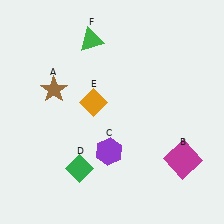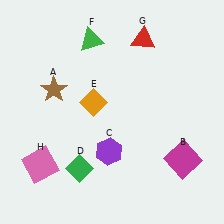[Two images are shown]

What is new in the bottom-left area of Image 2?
A pink square (H) was added in the bottom-left area of Image 2.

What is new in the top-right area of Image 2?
A red triangle (G) was added in the top-right area of Image 2.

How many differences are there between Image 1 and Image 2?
There are 2 differences between the two images.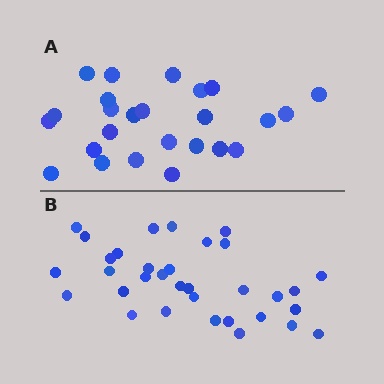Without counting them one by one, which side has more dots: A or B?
Region B (the bottom region) has more dots.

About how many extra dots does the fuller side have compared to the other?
Region B has roughly 8 or so more dots than region A.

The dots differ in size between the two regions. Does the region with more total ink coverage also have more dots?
No. Region A has more total ink coverage because its dots are larger, but region B actually contains more individual dots. Total area can be misleading — the number of items is what matters here.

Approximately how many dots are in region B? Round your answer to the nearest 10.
About 30 dots. (The exact count is 33, which rounds to 30.)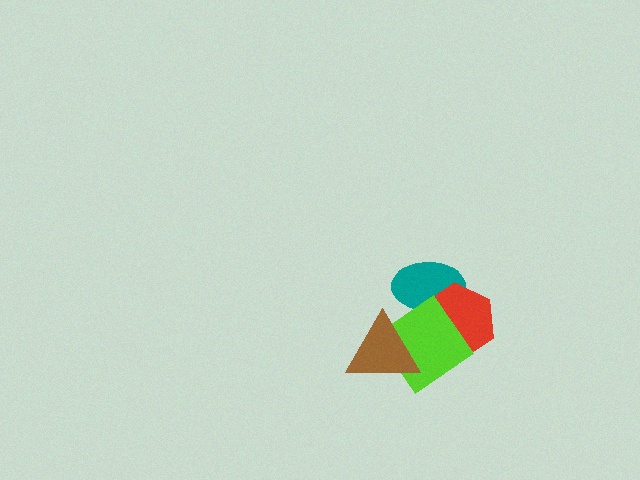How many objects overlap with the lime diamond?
3 objects overlap with the lime diamond.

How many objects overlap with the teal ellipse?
2 objects overlap with the teal ellipse.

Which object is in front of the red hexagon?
The lime diamond is in front of the red hexagon.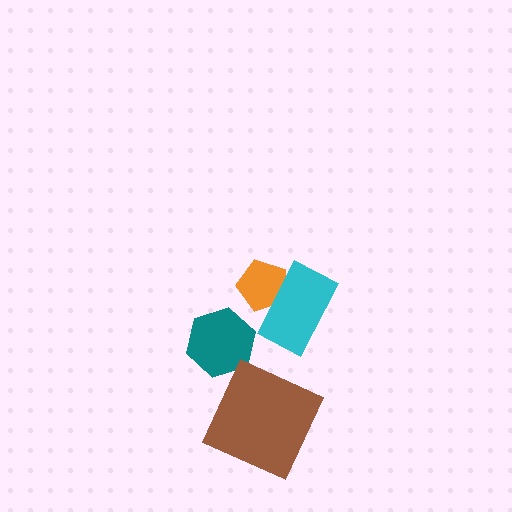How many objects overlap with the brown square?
0 objects overlap with the brown square.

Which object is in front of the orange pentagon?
The cyan rectangle is in front of the orange pentagon.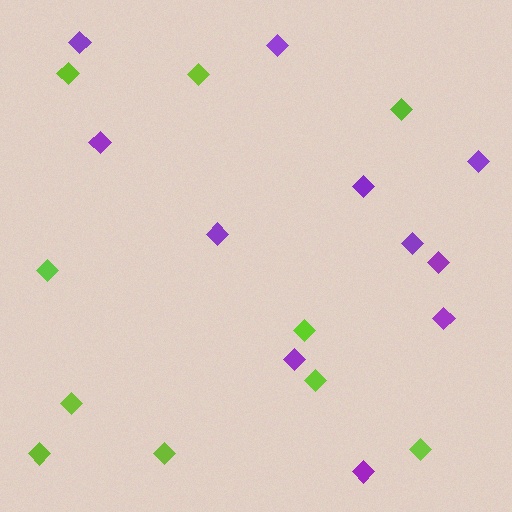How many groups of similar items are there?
There are 2 groups: one group of purple diamonds (11) and one group of lime diamonds (10).